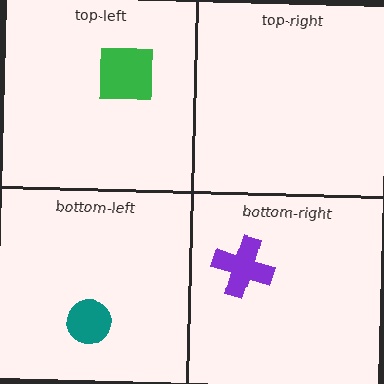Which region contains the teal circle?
The bottom-left region.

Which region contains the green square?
The top-left region.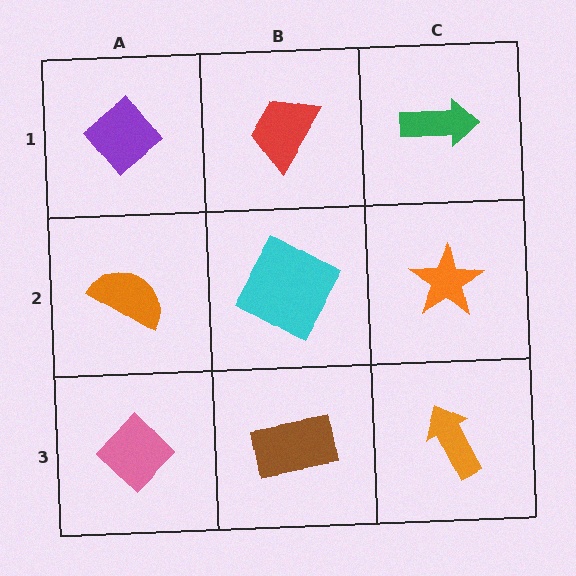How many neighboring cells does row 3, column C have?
2.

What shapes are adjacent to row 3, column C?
An orange star (row 2, column C), a brown rectangle (row 3, column B).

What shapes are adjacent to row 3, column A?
An orange semicircle (row 2, column A), a brown rectangle (row 3, column B).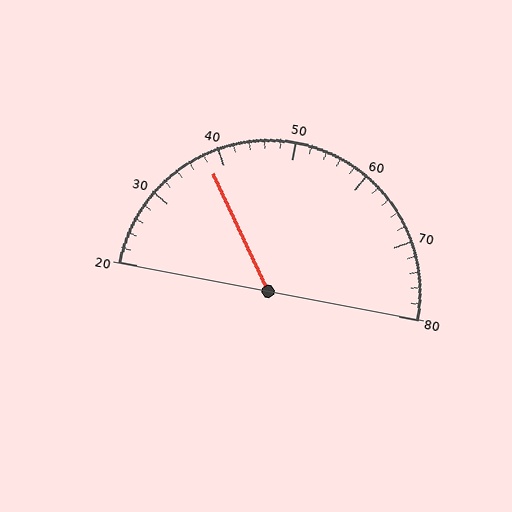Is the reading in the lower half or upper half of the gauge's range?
The reading is in the lower half of the range (20 to 80).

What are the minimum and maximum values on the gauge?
The gauge ranges from 20 to 80.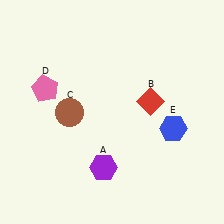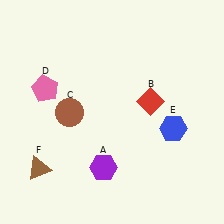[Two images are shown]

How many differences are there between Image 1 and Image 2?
There is 1 difference between the two images.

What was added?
A brown triangle (F) was added in Image 2.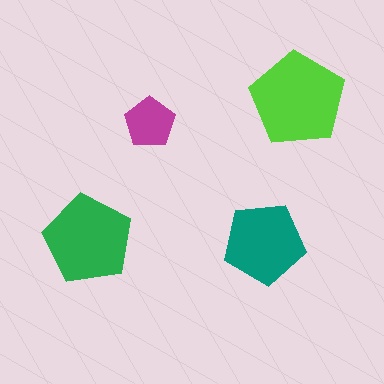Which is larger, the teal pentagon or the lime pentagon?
The lime one.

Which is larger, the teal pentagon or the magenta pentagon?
The teal one.